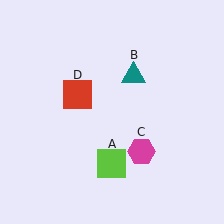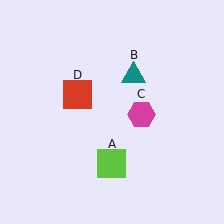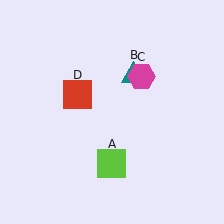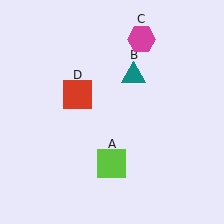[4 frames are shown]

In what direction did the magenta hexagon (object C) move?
The magenta hexagon (object C) moved up.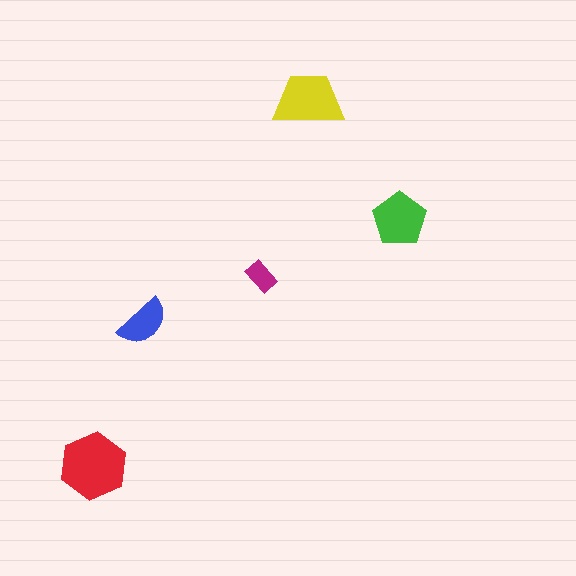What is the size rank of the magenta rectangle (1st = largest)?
5th.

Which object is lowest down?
The red hexagon is bottommost.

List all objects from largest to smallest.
The red hexagon, the yellow trapezoid, the green pentagon, the blue semicircle, the magenta rectangle.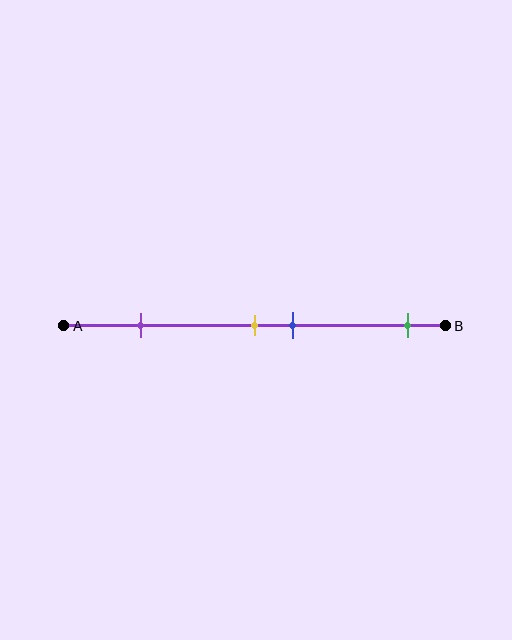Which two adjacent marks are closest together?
The yellow and blue marks are the closest adjacent pair.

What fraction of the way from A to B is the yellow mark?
The yellow mark is approximately 50% (0.5) of the way from A to B.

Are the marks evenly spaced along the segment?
No, the marks are not evenly spaced.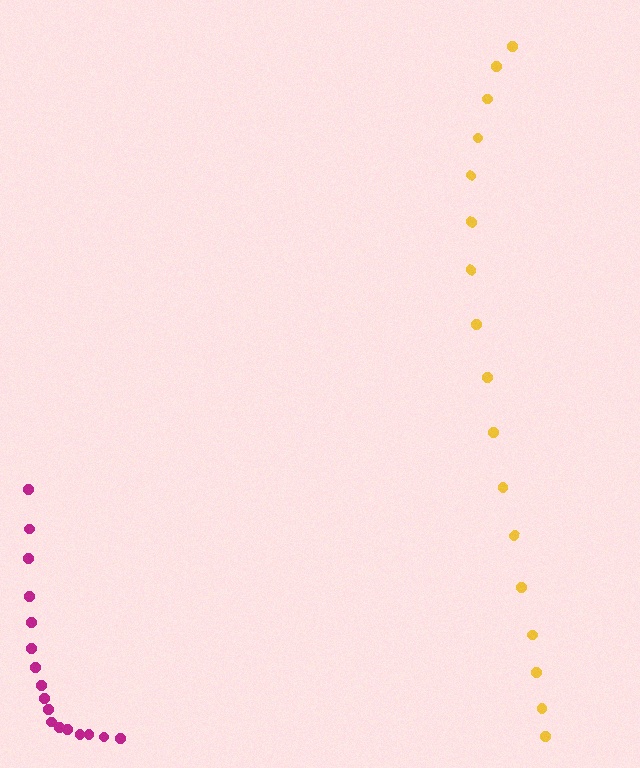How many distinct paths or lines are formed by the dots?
There are 2 distinct paths.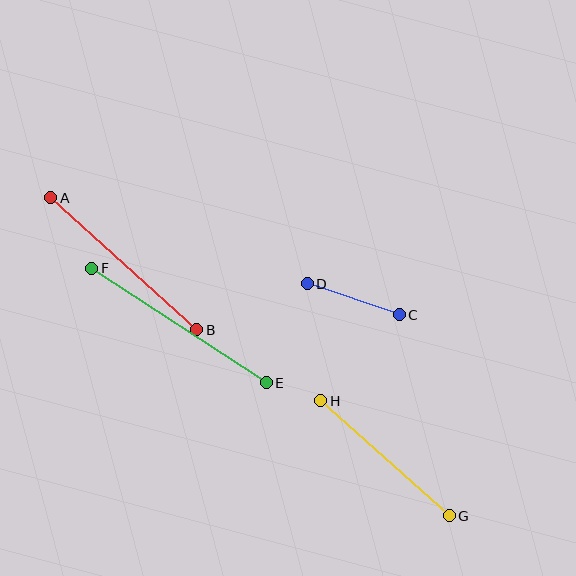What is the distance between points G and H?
The distance is approximately 172 pixels.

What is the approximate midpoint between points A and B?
The midpoint is at approximately (124, 264) pixels.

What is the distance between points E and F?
The distance is approximately 209 pixels.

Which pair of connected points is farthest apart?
Points E and F are farthest apart.